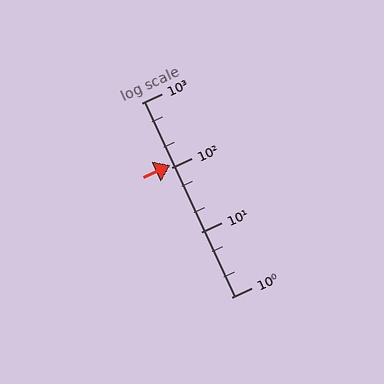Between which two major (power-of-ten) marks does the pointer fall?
The pointer is between 100 and 1000.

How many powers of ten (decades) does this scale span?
The scale spans 3 decades, from 1 to 1000.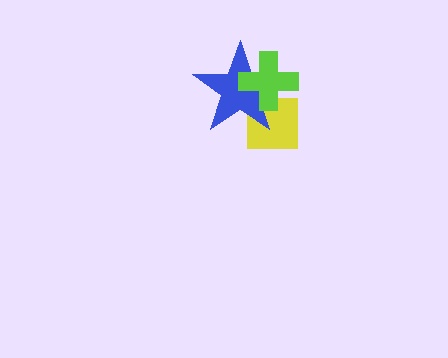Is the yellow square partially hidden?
Yes, it is partially covered by another shape.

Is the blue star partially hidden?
Yes, it is partially covered by another shape.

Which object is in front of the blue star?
The lime cross is in front of the blue star.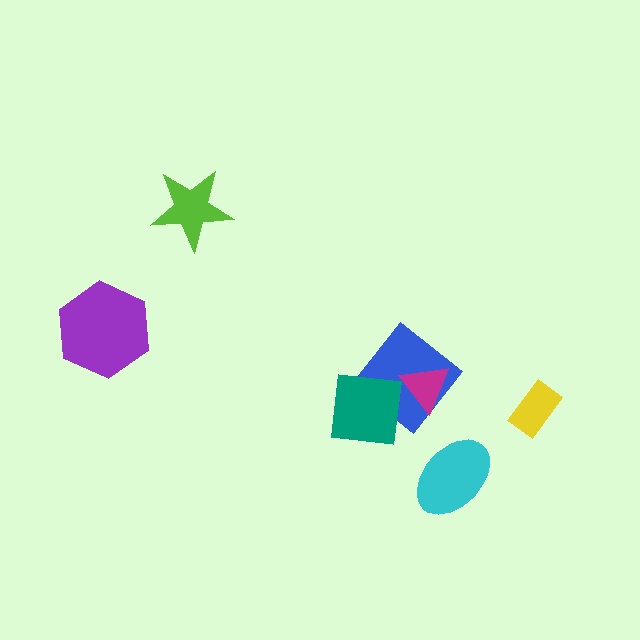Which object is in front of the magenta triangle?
The teal square is in front of the magenta triangle.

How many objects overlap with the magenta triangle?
2 objects overlap with the magenta triangle.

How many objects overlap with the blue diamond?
2 objects overlap with the blue diamond.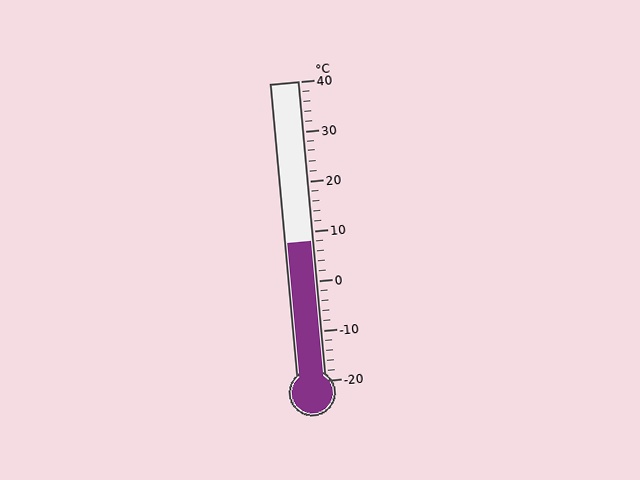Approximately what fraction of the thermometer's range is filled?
The thermometer is filled to approximately 45% of its range.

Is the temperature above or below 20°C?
The temperature is below 20°C.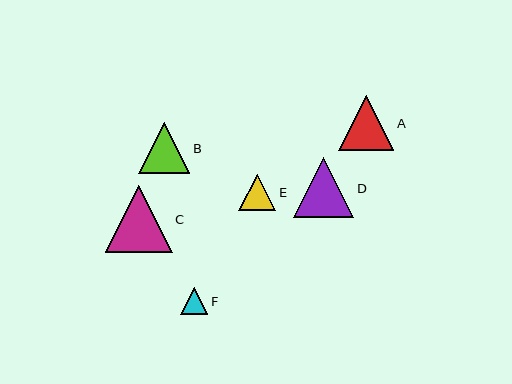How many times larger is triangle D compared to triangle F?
Triangle D is approximately 2.2 times the size of triangle F.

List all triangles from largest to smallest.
From largest to smallest: C, D, A, B, E, F.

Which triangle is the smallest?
Triangle F is the smallest with a size of approximately 27 pixels.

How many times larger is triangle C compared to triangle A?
Triangle C is approximately 1.2 times the size of triangle A.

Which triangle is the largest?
Triangle C is the largest with a size of approximately 67 pixels.